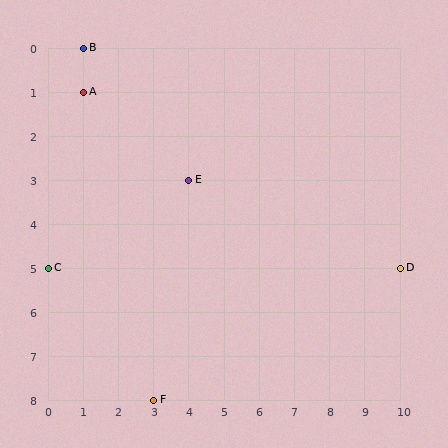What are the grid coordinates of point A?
Point A is at grid coordinates (1, 1).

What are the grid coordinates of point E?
Point E is at grid coordinates (4, 3).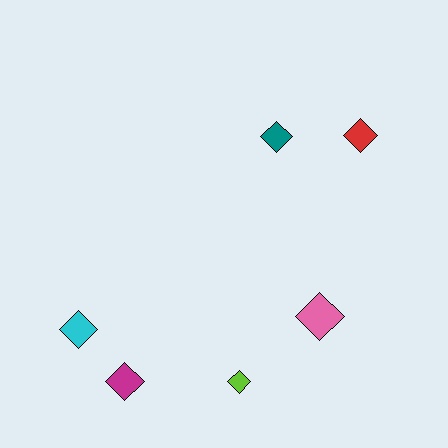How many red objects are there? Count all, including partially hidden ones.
There is 1 red object.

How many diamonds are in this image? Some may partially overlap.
There are 6 diamonds.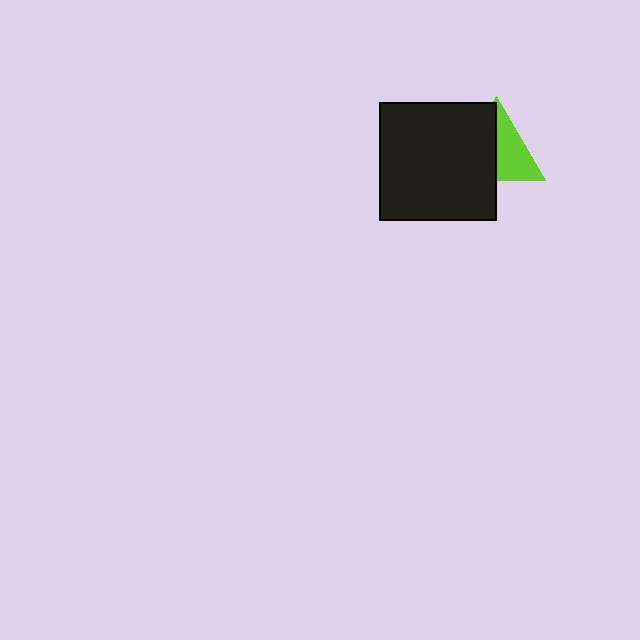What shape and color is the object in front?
The object in front is a black square.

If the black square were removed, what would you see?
You would see the complete lime triangle.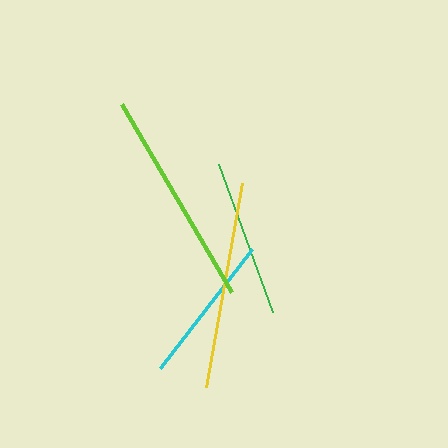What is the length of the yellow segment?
The yellow segment is approximately 208 pixels long.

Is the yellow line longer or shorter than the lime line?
The lime line is longer than the yellow line.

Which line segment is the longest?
The lime line is the longest at approximately 217 pixels.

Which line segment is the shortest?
The cyan line is the shortest at approximately 150 pixels.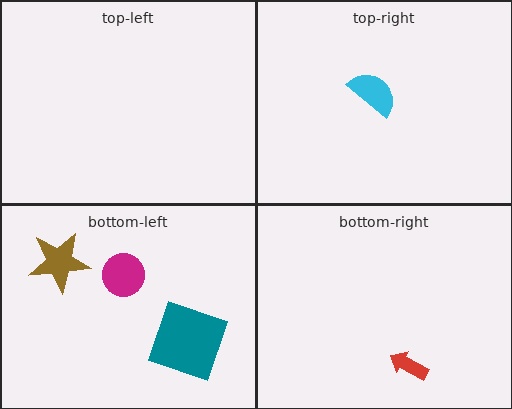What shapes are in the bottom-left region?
The teal square, the brown star, the magenta circle.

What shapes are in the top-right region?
The cyan semicircle.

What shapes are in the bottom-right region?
The red arrow.